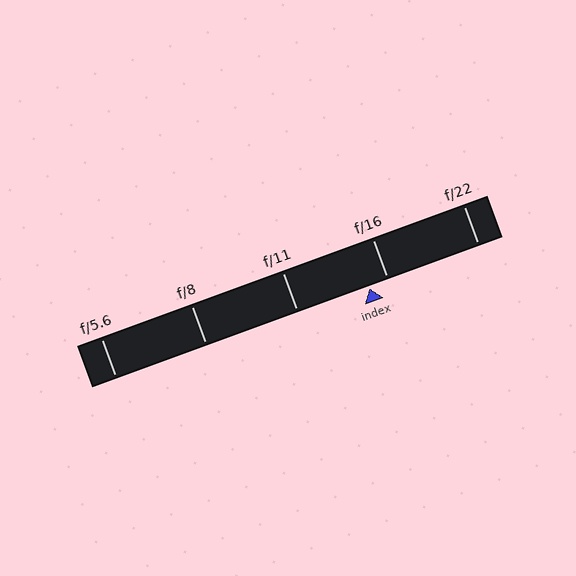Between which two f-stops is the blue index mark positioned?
The index mark is between f/11 and f/16.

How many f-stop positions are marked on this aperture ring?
There are 5 f-stop positions marked.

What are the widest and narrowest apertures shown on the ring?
The widest aperture shown is f/5.6 and the narrowest is f/22.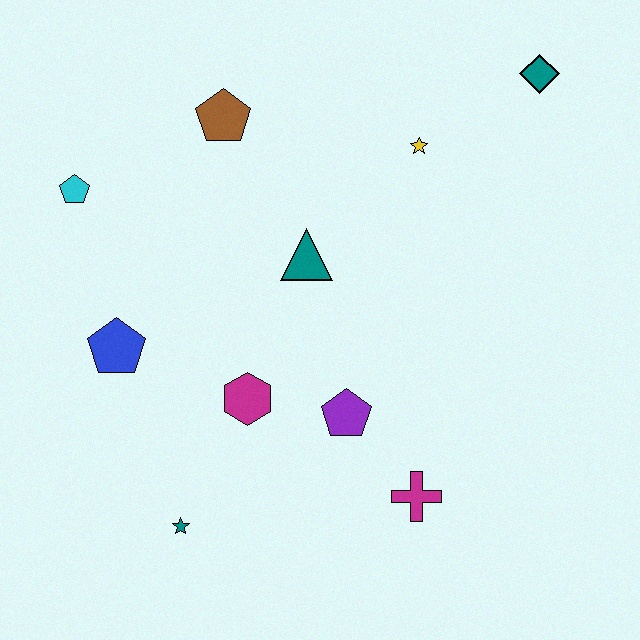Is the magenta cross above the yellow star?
No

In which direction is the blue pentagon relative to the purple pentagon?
The blue pentagon is to the left of the purple pentagon.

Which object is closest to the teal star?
The magenta hexagon is closest to the teal star.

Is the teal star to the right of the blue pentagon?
Yes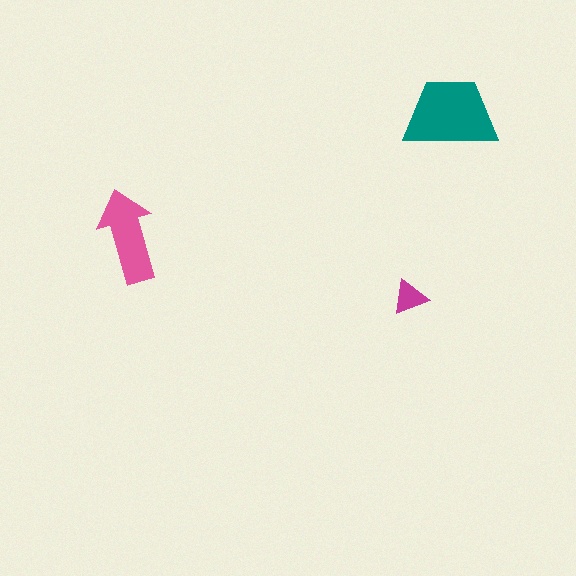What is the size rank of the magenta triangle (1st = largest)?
3rd.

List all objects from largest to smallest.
The teal trapezoid, the pink arrow, the magenta triangle.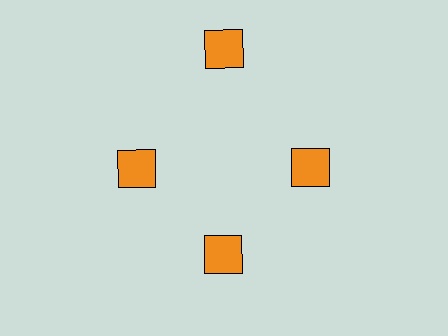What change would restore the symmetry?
The symmetry would be restored by moving it inward, back onto the ring so that all 4 squares sit at equal angles and equal distance from the center.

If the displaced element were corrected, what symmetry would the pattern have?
It would have 4-fold rotational symmetry — the pattern would map onto itself every 90 degrees.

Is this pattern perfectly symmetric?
No. The 4 orange squares are arranged in a ring, but one element near the 12 o'clock position is pushed outward from the center, breaking the 4-fold rotational symmetry.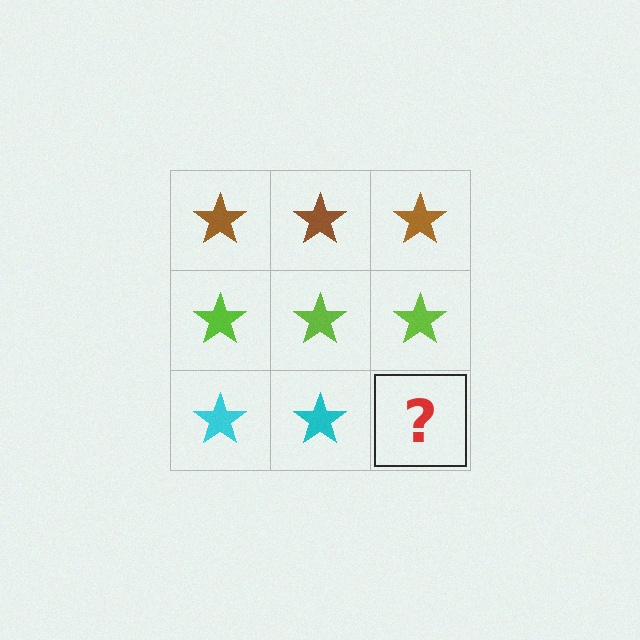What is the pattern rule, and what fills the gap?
The rule is that each row has a consistent color. The gap should be filled with a cyan star.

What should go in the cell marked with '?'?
The missing cell should contain a cyan star.